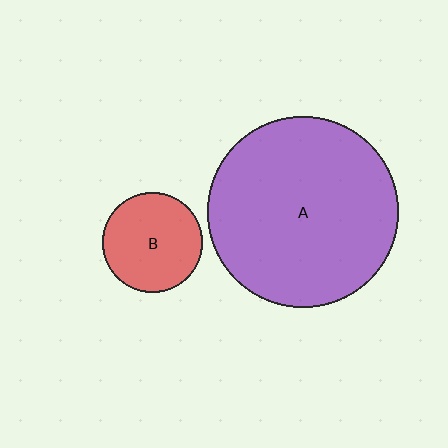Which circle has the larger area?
Circle A (purple).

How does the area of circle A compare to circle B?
Approximately 3.6 times.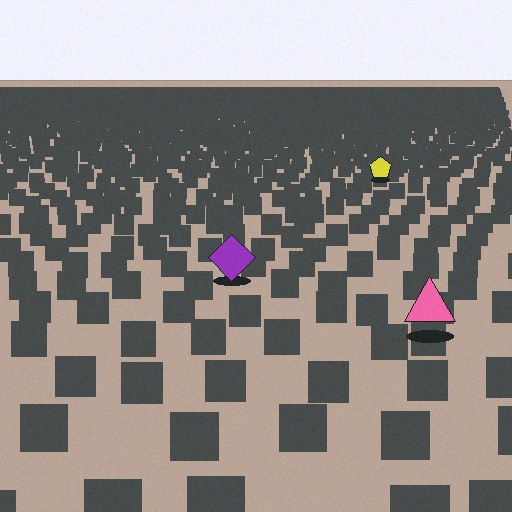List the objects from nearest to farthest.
From nearest to farthest: the pink triangle, the purple diamond, the yellow pentagon.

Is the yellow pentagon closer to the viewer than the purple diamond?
No. The purple diamond is closer — you can tell from the texture gradient: the ground texture is coarser near it.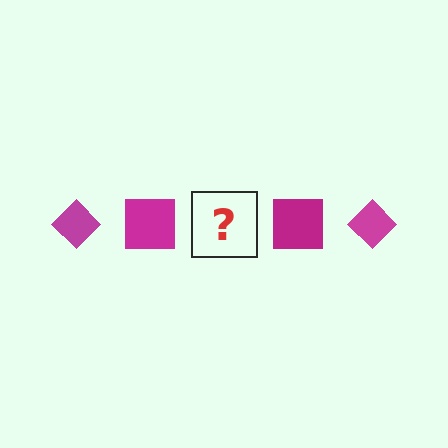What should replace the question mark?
The question mark should be replaced with a magenta diamond.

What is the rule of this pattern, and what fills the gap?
The rule is that the pattern cycles through diamond, square shapes in magenta. The gap should be filled with a magenta diamond.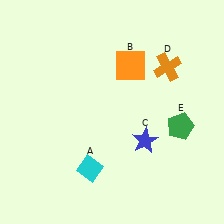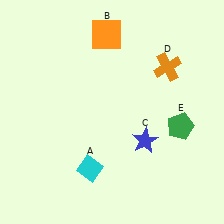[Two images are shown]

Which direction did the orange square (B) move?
The orange square (B) moved up.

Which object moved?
The orange square (B) moved up.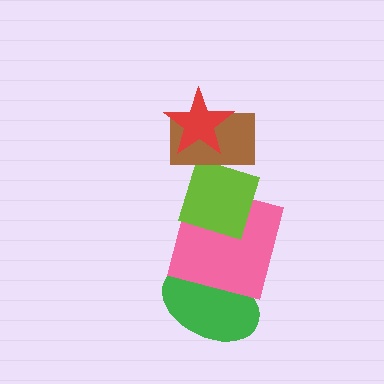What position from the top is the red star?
The red star is 1st from the top.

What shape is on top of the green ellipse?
The pink square is on top of the green ellipse.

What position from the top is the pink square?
The pink square is 4th from the top.